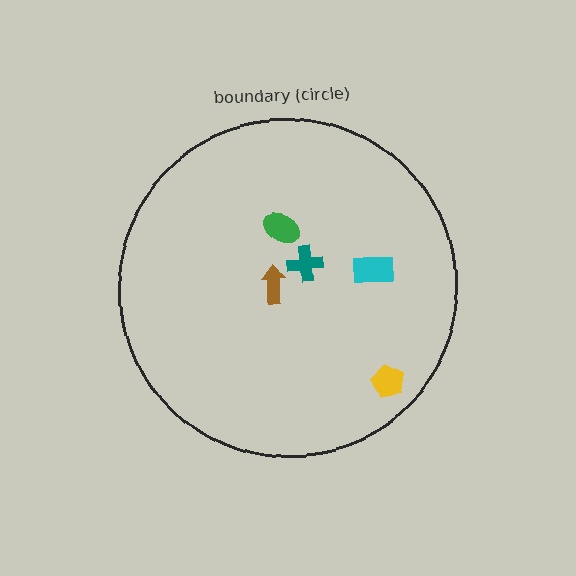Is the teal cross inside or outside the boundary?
Inside.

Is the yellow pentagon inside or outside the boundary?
Inside.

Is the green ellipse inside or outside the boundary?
Inside.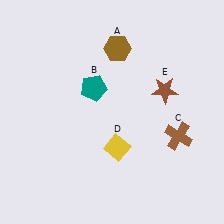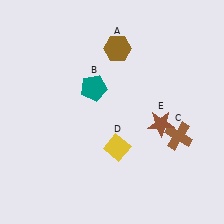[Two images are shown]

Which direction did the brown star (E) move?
The brown star (E) moved down.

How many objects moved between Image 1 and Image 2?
1 object moved between the two images.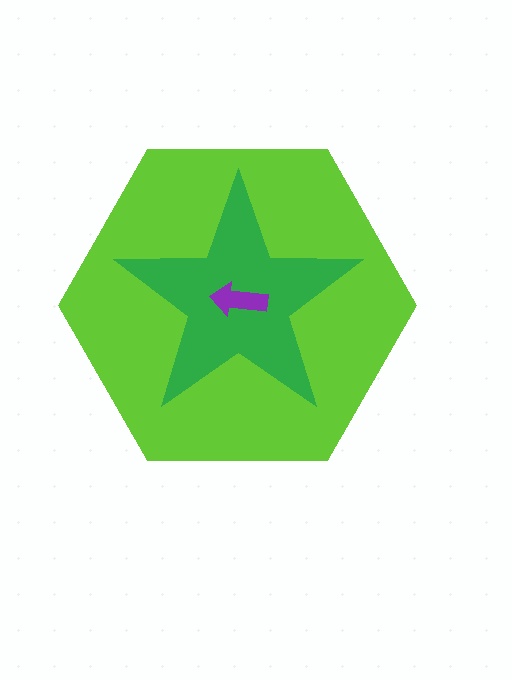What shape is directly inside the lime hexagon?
The green star.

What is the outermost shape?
The lime hexagon.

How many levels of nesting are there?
3.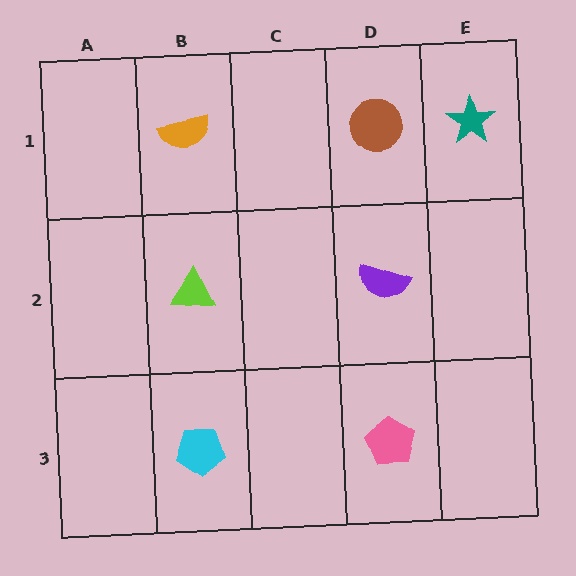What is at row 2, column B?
A lime triangle.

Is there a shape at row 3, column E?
No, that cell is empty.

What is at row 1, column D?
A brown circle.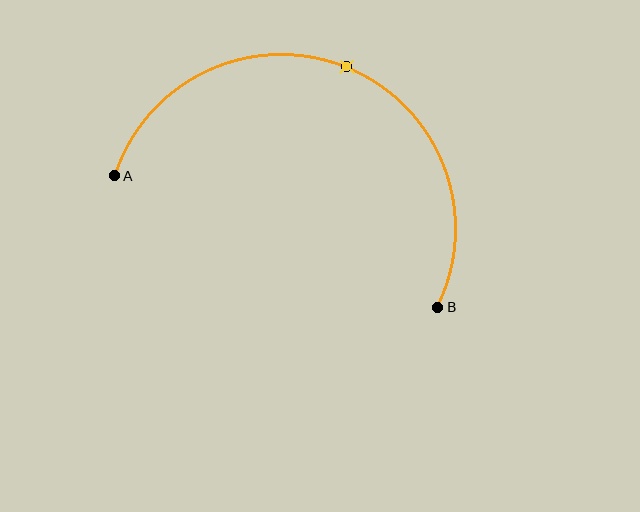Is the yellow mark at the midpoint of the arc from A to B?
Yes. The yellow mark lies on the arc at equal arc-length from both A and B — it is the arc midpoint.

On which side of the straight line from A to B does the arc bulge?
The arc bulges above the straight line connecting A and B.